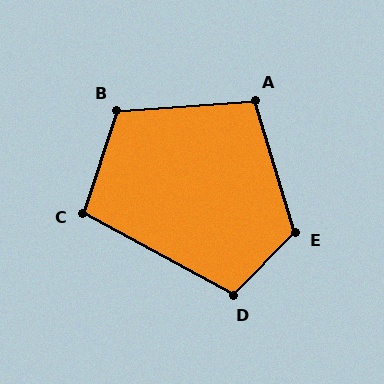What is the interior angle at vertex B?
Approximately 112 degrees (obtuse).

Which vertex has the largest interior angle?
E, at approximately 118 degrees.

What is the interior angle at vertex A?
Approximately 103 degrees (obtuse).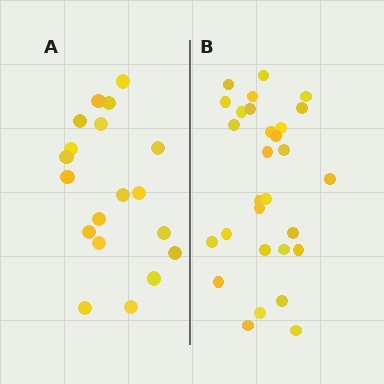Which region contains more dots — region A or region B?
Region B (the right region) has more dots.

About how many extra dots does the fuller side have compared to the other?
Region B has roughly 10 or so more dots than region A.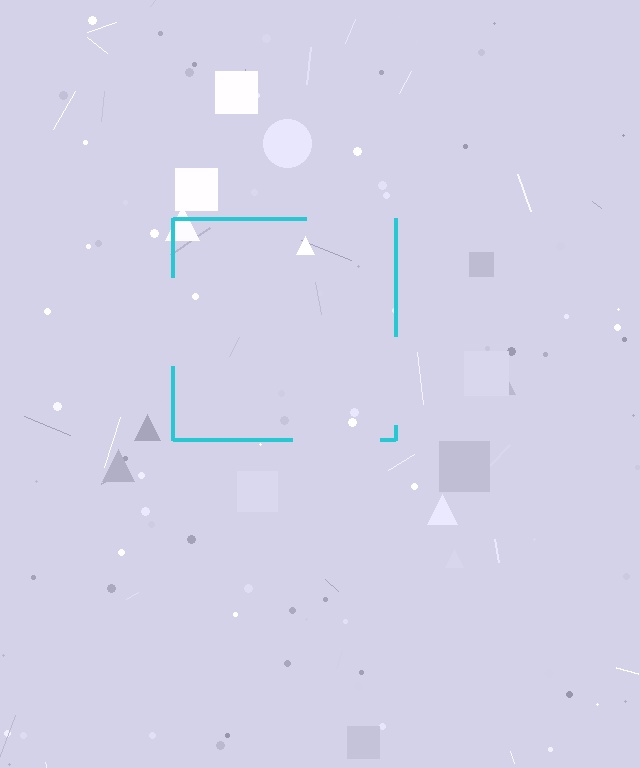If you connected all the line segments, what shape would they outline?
They would outline a square.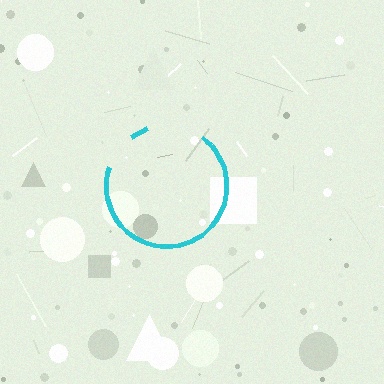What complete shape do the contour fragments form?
The contour fragments form a circle.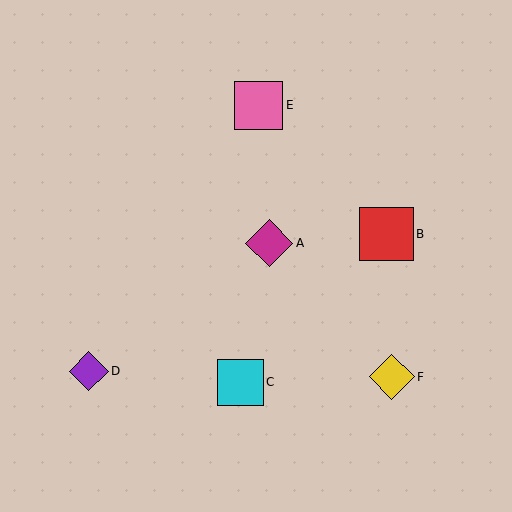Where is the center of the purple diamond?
The center of the purple diamond is at (89, 371).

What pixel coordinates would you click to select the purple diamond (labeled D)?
Click at (89, 371) to select the purple diamond D.